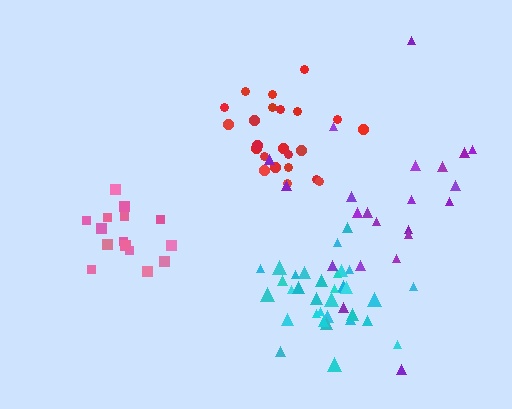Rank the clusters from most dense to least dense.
cyan, pink, red, purple.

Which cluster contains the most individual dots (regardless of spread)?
Cyan (33).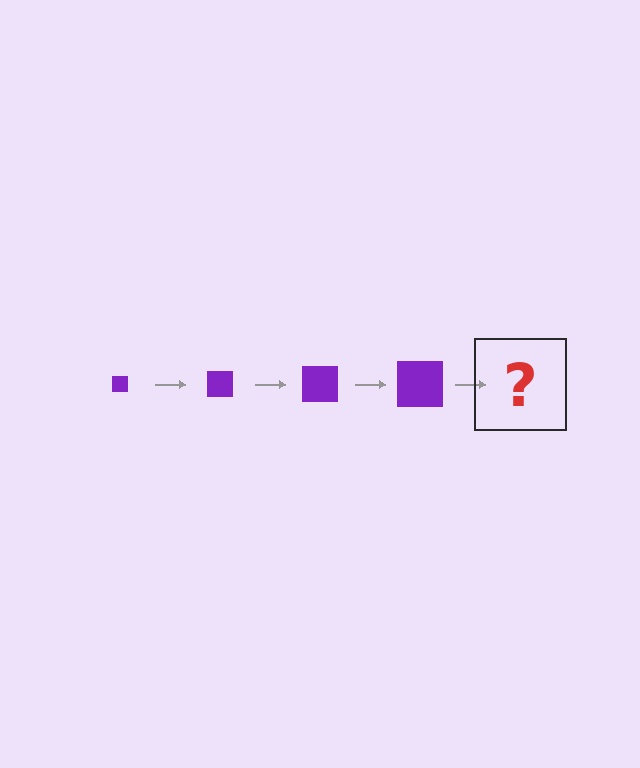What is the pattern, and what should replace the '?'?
The pattern is that the square gets progressively larger each step. The '?' should be a purple square, larger than the previous one.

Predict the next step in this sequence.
The next step is a purple square, larger than the previous one.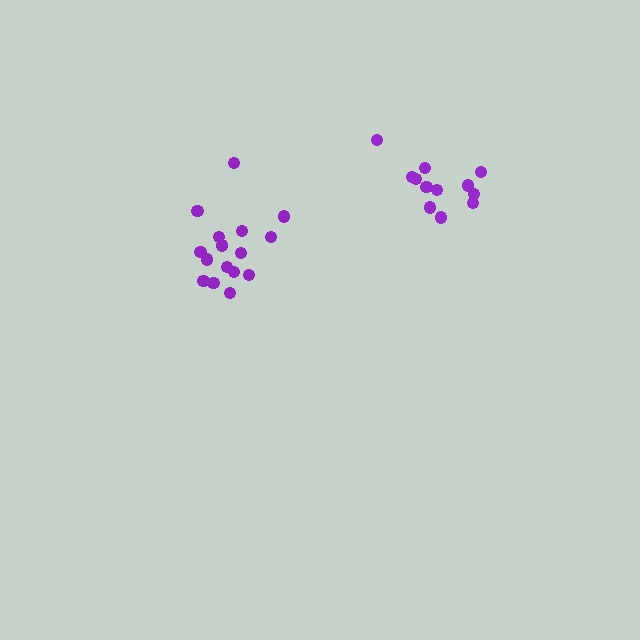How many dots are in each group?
Group 1: 12 dots, Group 2: 16 dots (28 total).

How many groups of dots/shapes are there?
There are 2 groups.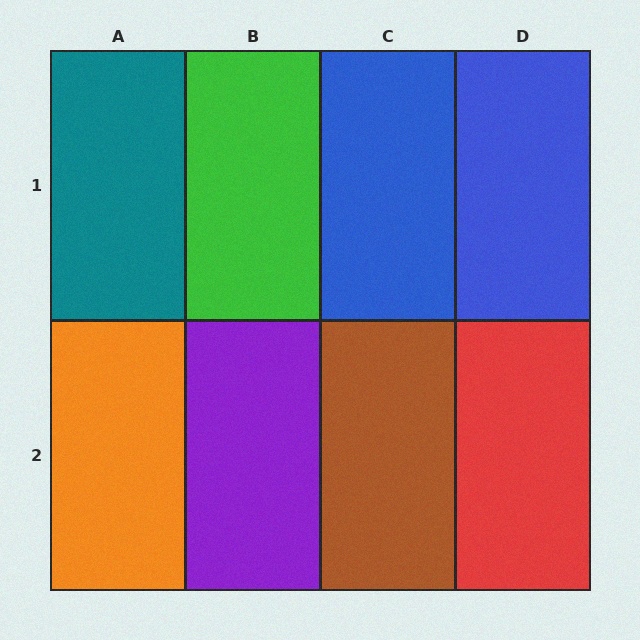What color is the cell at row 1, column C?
Blue.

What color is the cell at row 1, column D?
Blue.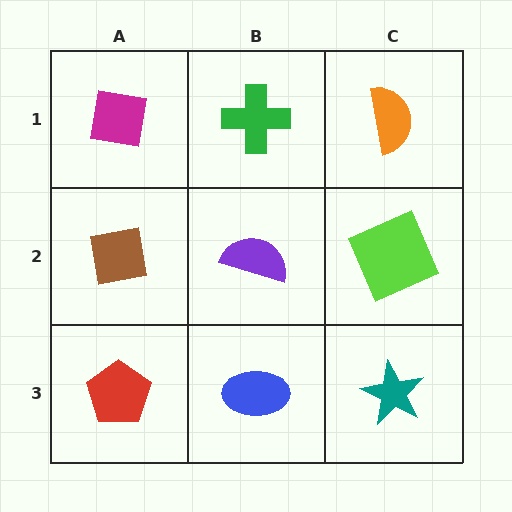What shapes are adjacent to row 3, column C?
A lime square (row 2, column C), a blue ellipse (row 3, column B).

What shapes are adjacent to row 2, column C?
An orange semicircle (row 1, column C), a teal star (row 3, column C), a purple semicircle (row 2, column B).